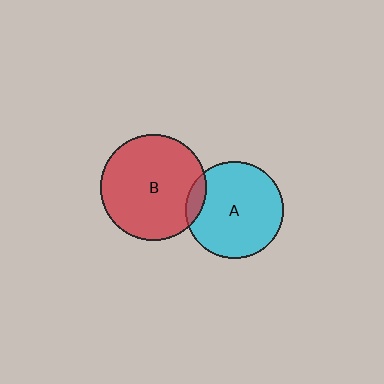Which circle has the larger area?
Circle B (red).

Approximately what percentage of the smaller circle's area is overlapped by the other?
Approximately 10%.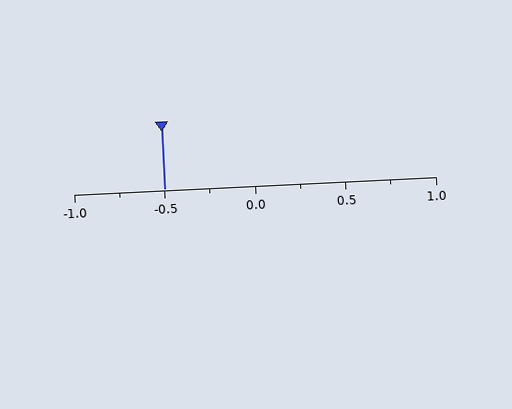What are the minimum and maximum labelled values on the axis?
The axis runs from -1.0 to 1.0.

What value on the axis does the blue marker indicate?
The marker indicates approximately -0.5.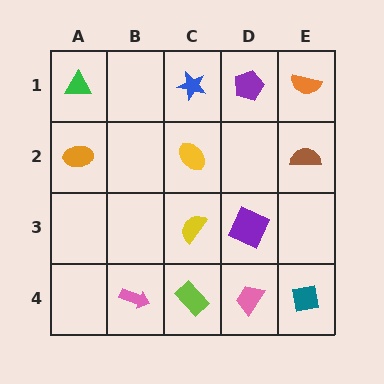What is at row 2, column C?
A yellow ellipse.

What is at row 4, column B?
A pink arrow.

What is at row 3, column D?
A purple square.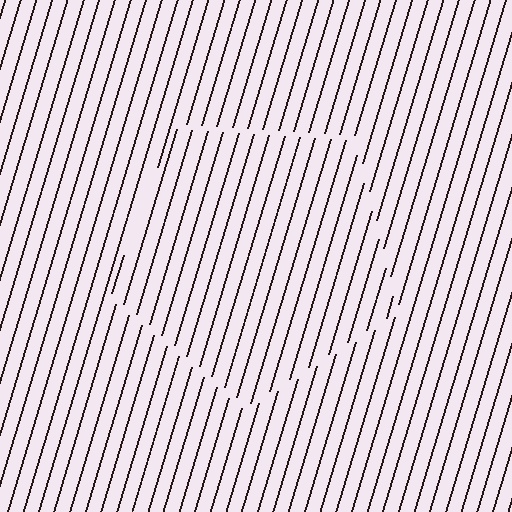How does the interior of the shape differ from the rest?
The interior of the shape contains the same grating, shifted by half a period — the contour is defined by the phase discontinuity where line-ends from the inner and outer gratings abut.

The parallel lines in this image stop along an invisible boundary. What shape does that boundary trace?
An illusory pentagon. The interior of the shape contains the same grating, shifted by half a period — the contour is defined by the phase discontinuity where line-ends from the inner and outer gratings abut.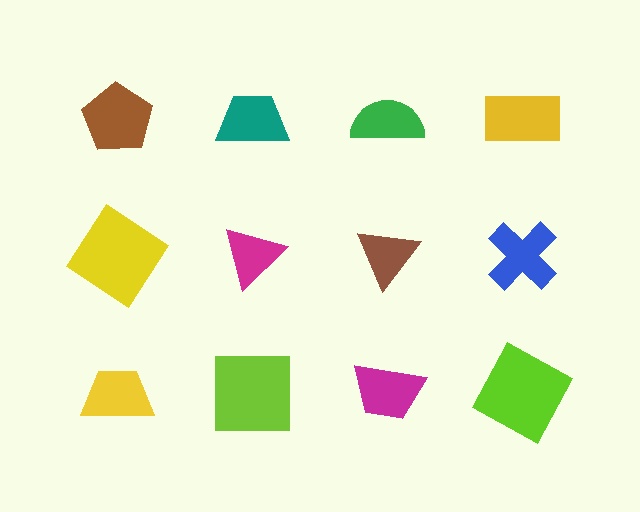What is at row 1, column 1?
A brown pentagon.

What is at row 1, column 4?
A yellow rectangle.